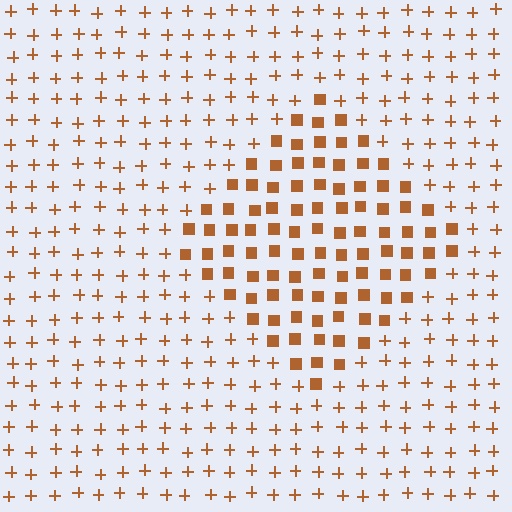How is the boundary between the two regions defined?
The boundary is defined by a change in element shape: squares inside vs. plus signs outside. All elements share the same color and spacing.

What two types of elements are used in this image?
The image uses squares inside the diamond region and plus signs outside it.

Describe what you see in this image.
The image is filled with small brown elements arranged in a uniform grid. A diamond-shaped region contains squares, while the surrounding area contains plus signs. The boundary is defined purely by the change in element shape.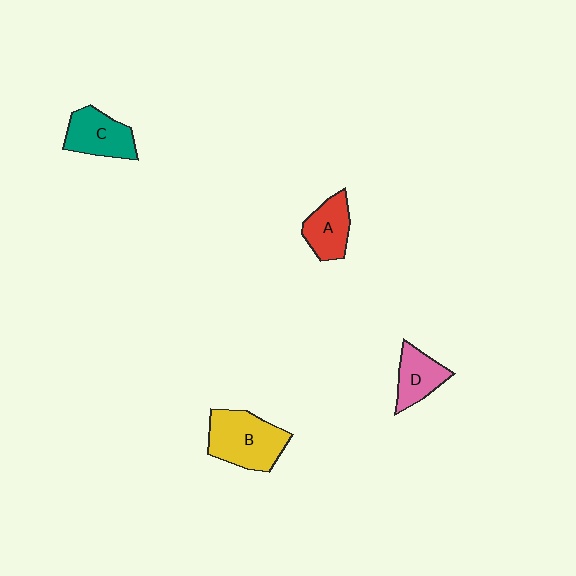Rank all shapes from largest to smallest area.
From largest to smallest: B (yellow), C (teal), A (red), D (pink).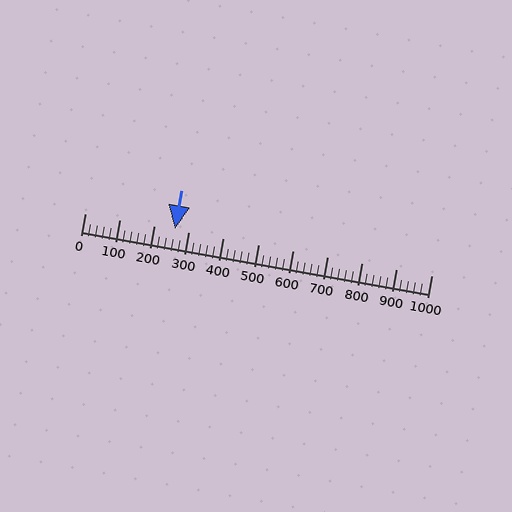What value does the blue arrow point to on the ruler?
The blue arrow points to approximately 260.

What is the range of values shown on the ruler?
The ruler shows values from 0 to 1000.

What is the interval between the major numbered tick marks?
The major tick marks are spaced 100 units apart.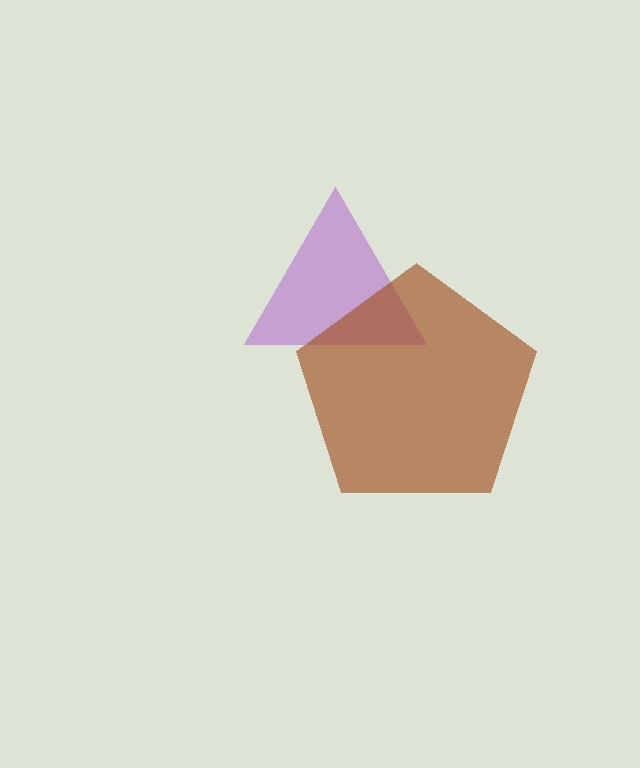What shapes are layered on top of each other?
The layered shapes are: a purple triangle, a brown pentagon.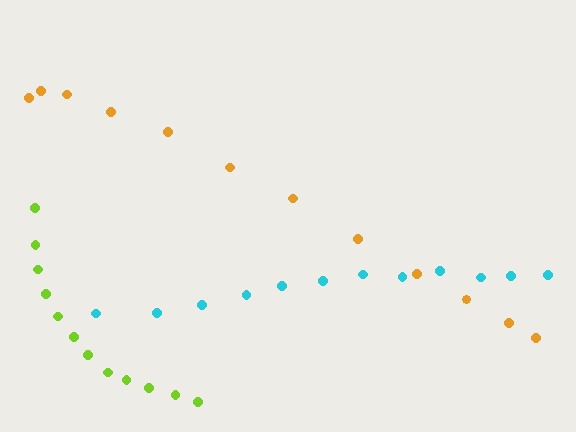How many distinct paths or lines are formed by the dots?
There are 3 distinct paths.